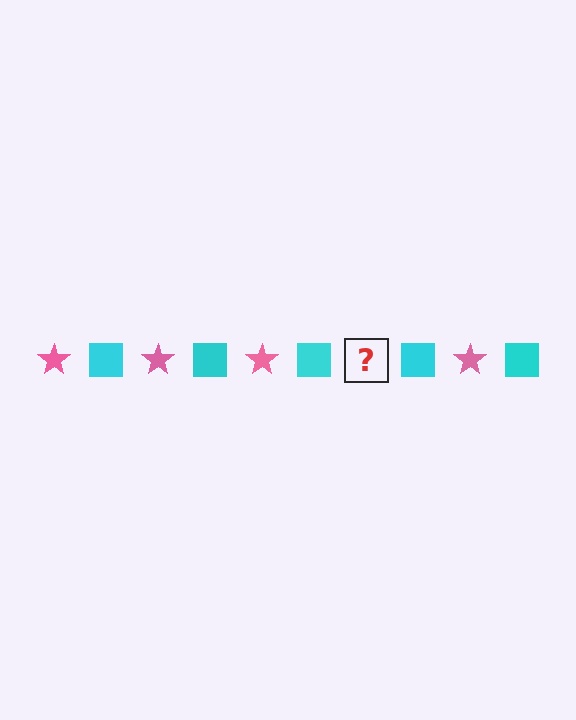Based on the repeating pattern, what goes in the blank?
The blank should be a pink star.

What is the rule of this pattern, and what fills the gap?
The rule is that the pattern alternates between pink star and cyan square. The gap should be filled with a pink star.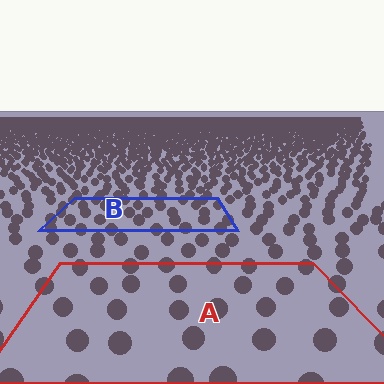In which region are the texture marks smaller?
The texture marks are smaller in region B, because it is farther away.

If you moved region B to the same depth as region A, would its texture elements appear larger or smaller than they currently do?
They would appear larger. At a closer depth, the same texture elements are projected at a bigger on-screen size.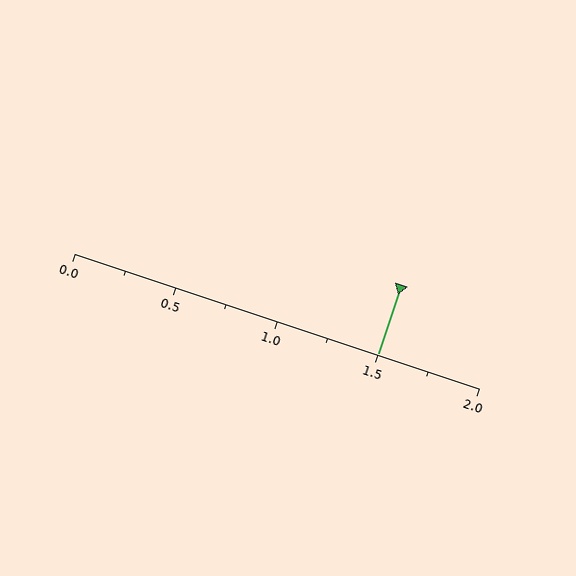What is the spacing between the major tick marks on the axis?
The major ticks are spaced 0.5 apart.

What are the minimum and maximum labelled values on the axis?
The axis runs from 0.0 to 2.0.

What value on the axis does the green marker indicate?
The marker indicates approximately 1.5.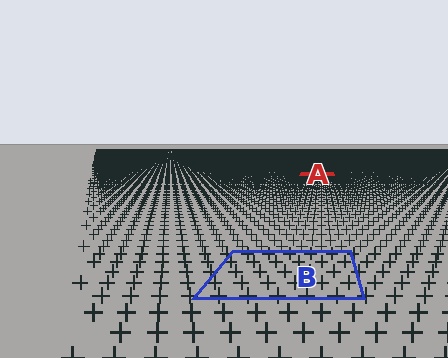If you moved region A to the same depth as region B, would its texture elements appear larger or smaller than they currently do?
They would appear larger. At a closer depth, the same texture elements are projected at a bigger on-screen size.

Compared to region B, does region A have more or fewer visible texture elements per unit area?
Region A has more texture elements per unit area — they are packed more densely because it is farther away.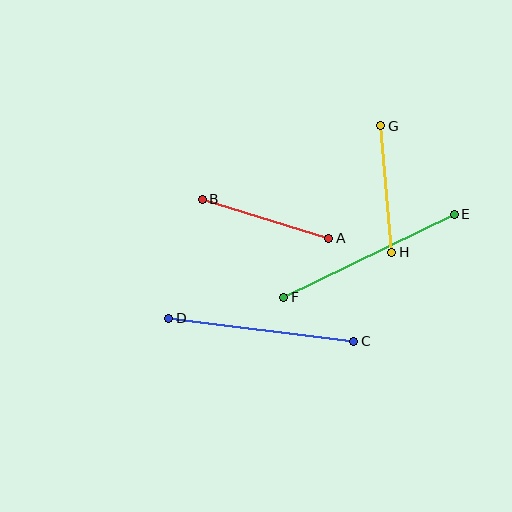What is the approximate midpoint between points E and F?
The midpoint is at approximately (369, 256) pixels.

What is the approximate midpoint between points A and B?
The midpoint is at approximately (265, 219) pixels.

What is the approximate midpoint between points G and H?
The midpoint is at approximately (386, 189) pixels.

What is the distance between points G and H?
The distance is approximately 127 pixels.